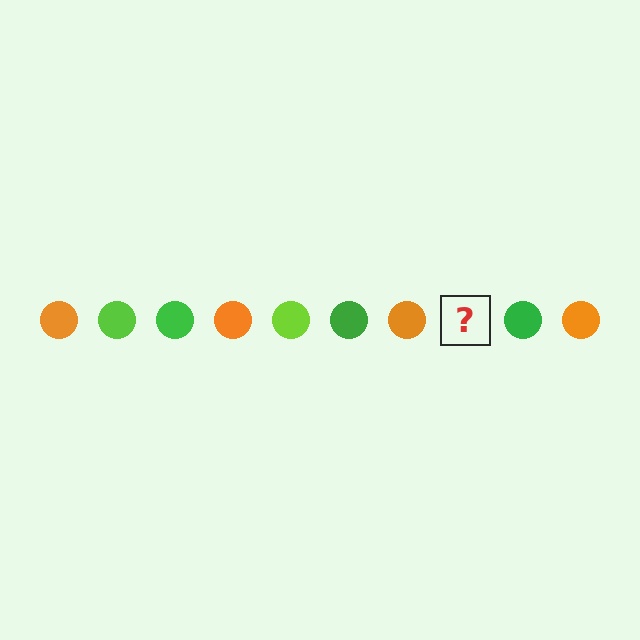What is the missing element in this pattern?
The missing element is a lime circle.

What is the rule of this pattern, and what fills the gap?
The rule is that the pattern cycles through orange, lime, green circles. The gap should be filled with a lime circle.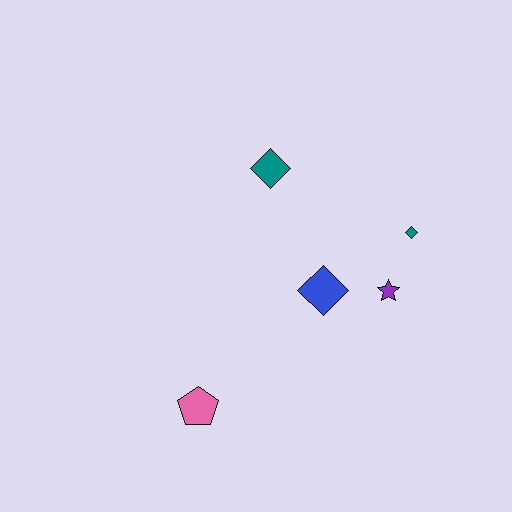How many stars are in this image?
There is 1 star.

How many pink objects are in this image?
There is 1 pink object.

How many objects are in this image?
There are 5 objects.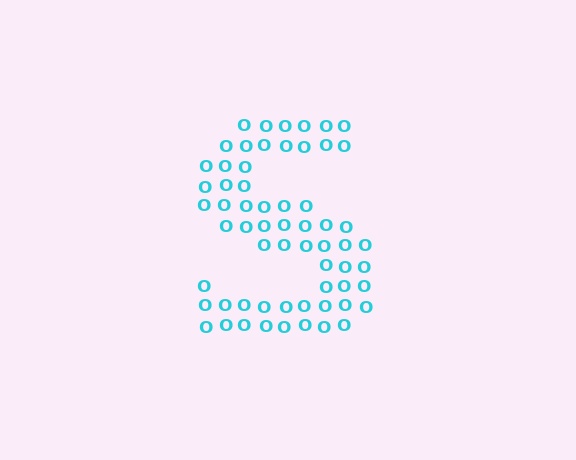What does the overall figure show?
The overall figure shows the letter S.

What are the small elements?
The small elements are letter O's.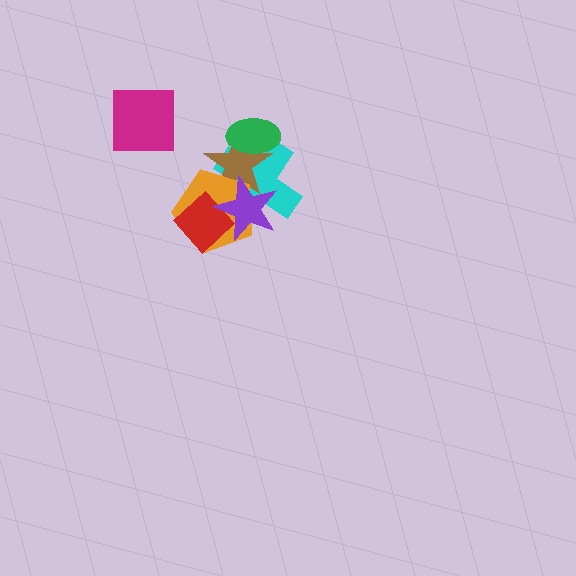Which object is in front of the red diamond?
The purple star is in front of the red diamond.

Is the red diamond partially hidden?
Yes, it is partially covered by another shape.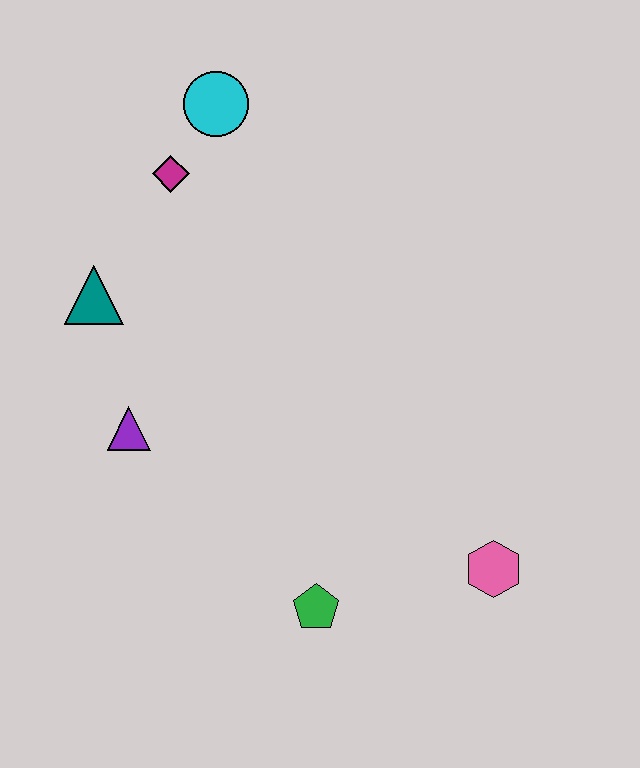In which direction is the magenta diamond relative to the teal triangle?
The magenta diamond is above the teal triangle.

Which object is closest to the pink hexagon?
The green pentagon is closest to the pink hexagon.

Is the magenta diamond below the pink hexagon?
No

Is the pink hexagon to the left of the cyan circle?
No